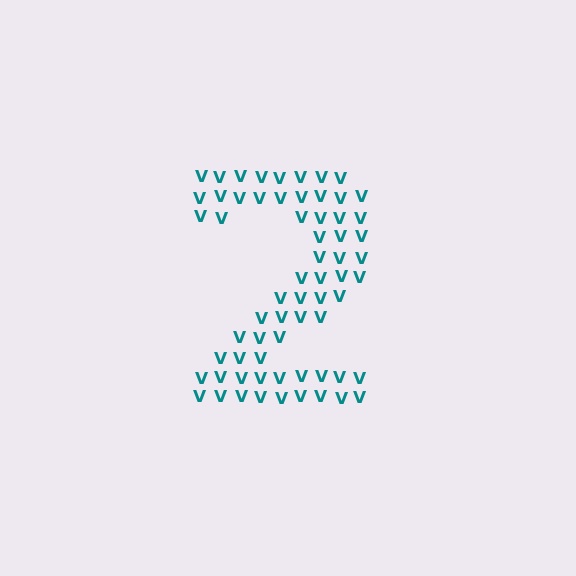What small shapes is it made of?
It is made of small letter V's.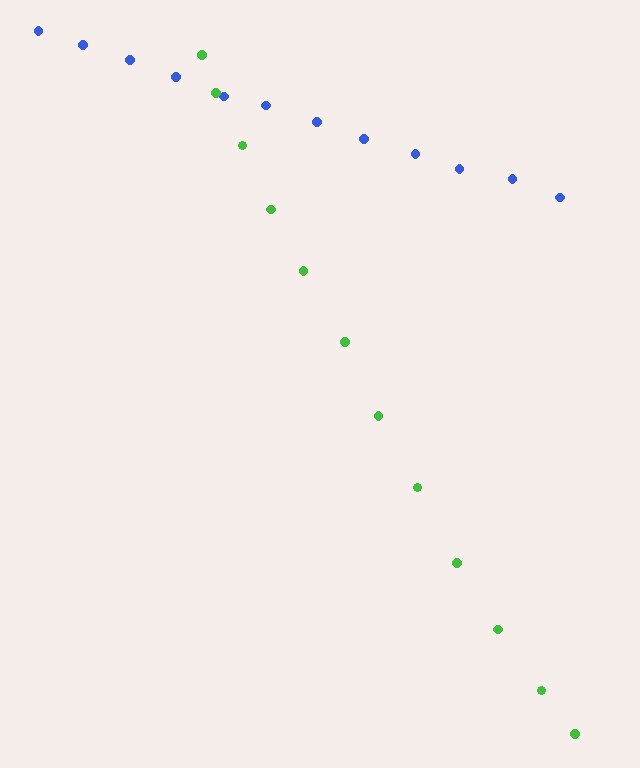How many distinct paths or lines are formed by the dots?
There are 2 distinct paths.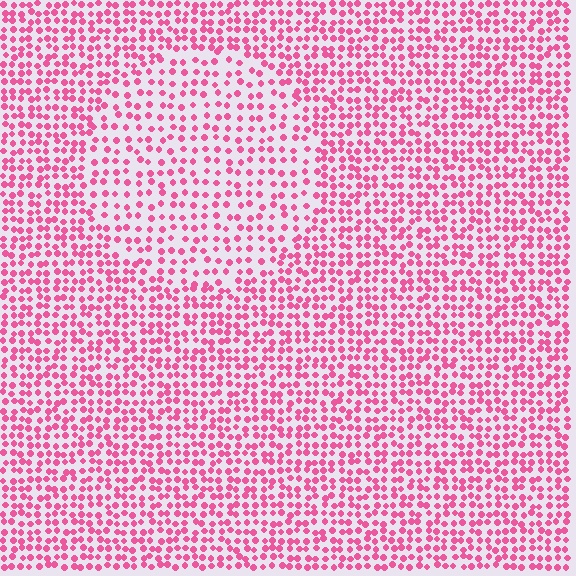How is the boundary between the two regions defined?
The boundary is defined by a change in element density (approximately 1.7x ratio). All elements are the same color, size, and shape.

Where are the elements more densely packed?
The elements are more densely packed outside the circle boundary.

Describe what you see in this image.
The image contains small pink elements arranged at two different densities. A circle-shaped region is visible where the elements are less densely packed than the surrounding area.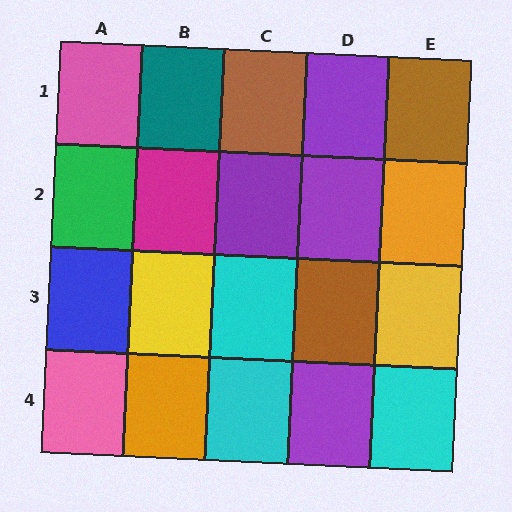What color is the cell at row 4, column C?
Cyan.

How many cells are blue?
1 cell is blue.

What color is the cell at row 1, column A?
Pink.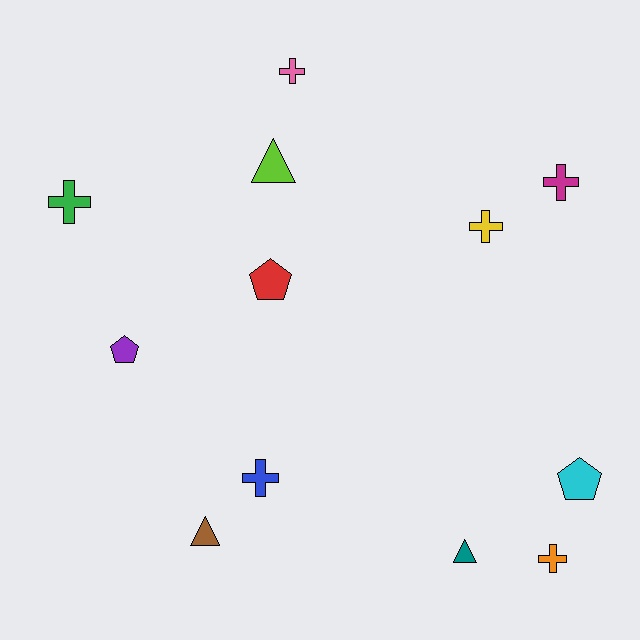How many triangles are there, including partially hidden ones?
There are 3 triangles.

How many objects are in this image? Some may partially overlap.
There are 12 objects.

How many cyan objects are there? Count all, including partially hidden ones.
There is 1 cyan object.